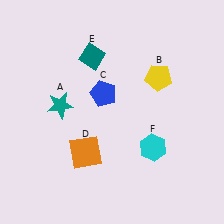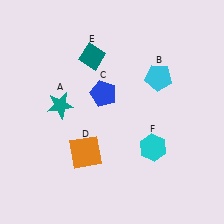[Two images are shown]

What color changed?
The pentagon (B) changed from yellow in Image 1 to cyan in Image 2.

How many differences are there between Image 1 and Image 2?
There is 1 difference between the two images.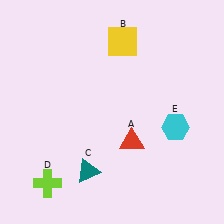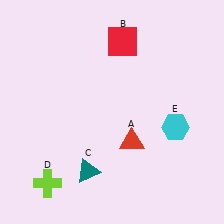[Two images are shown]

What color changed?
The square (B) changed from yellow in Image 1 to red in Image 2.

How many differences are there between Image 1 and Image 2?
There is 1 difference between the two images.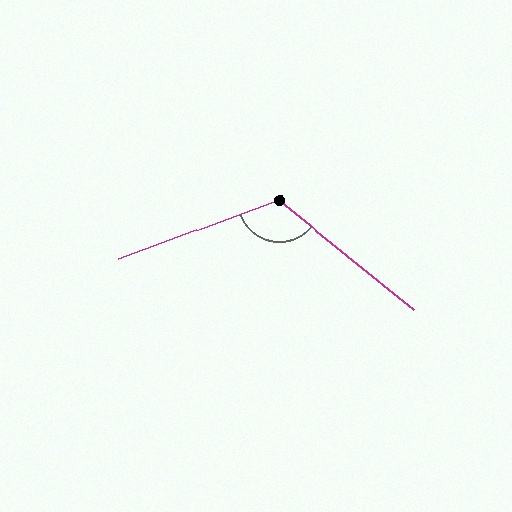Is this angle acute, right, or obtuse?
It is obtuse.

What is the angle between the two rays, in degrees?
Approximately 121 degrees.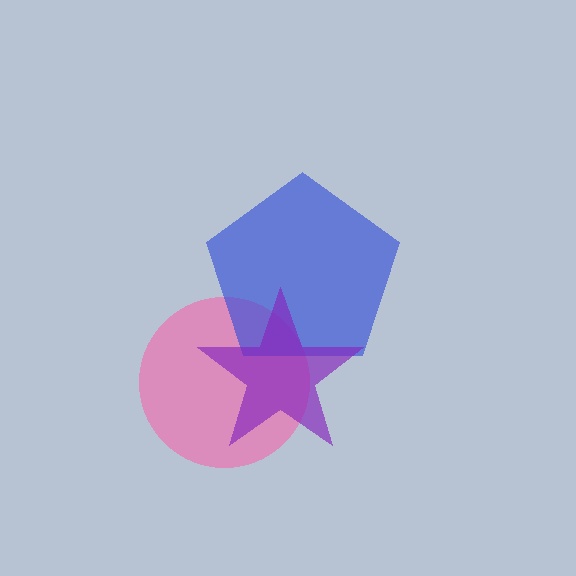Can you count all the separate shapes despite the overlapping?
Yes, there are 3 separate shapes.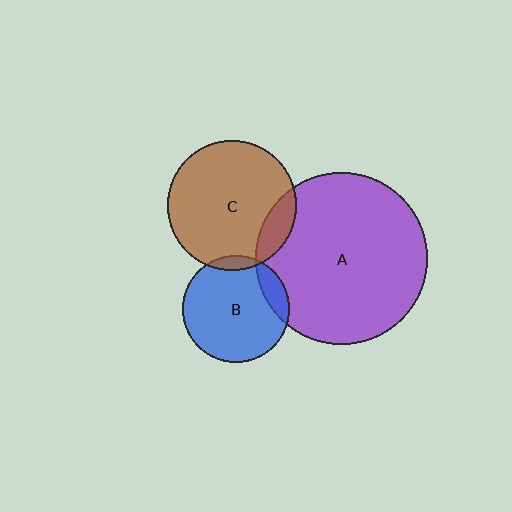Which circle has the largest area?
Circle A (purple).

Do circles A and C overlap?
Yes.